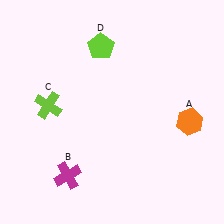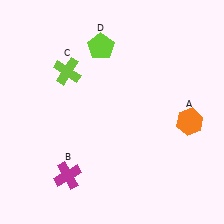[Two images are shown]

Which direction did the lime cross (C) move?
The lime cross (C) moved up.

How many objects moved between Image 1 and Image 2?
1 object moved between the two images.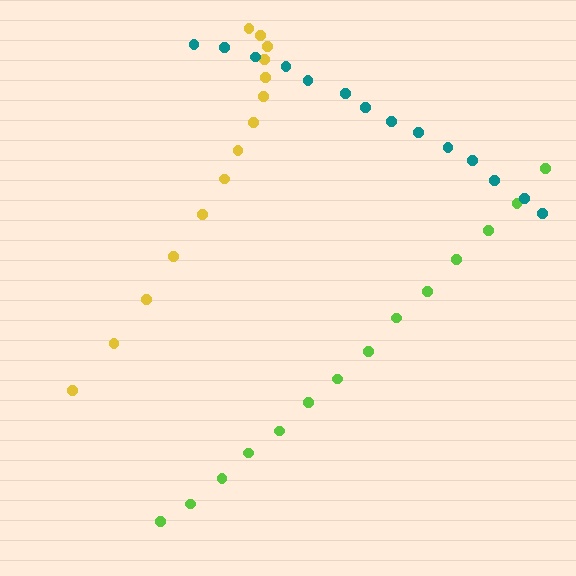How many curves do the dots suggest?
There are 3 distinct paths.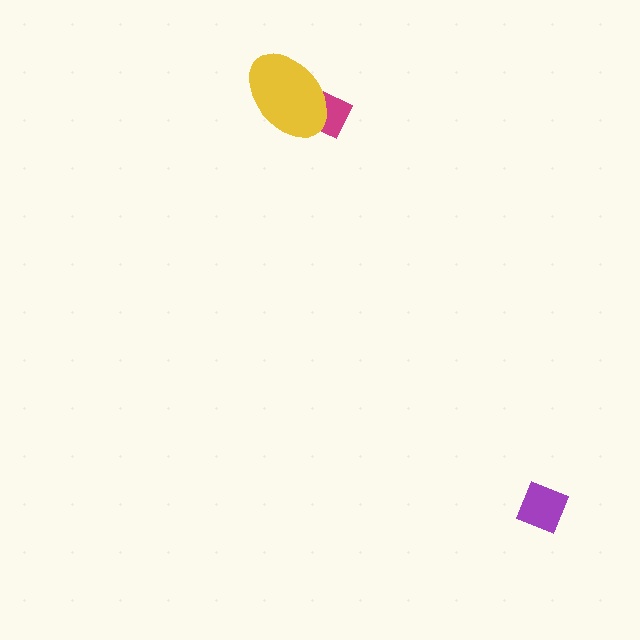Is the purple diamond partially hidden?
No, no other shape covers it.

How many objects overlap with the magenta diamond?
1 object overlaps with the magenta diamond.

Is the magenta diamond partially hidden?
Yes, it is partially covered by another shape.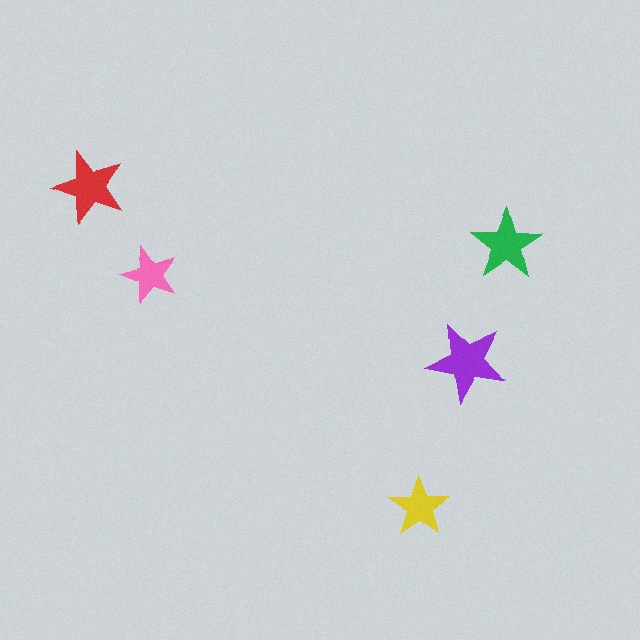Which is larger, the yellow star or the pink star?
The yellow one.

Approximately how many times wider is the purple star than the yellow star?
About 1.5 times wider.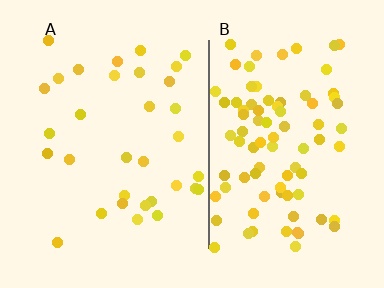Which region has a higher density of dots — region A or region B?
B (the right).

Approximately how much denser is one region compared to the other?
Approximately 2.7× — region B over region A.